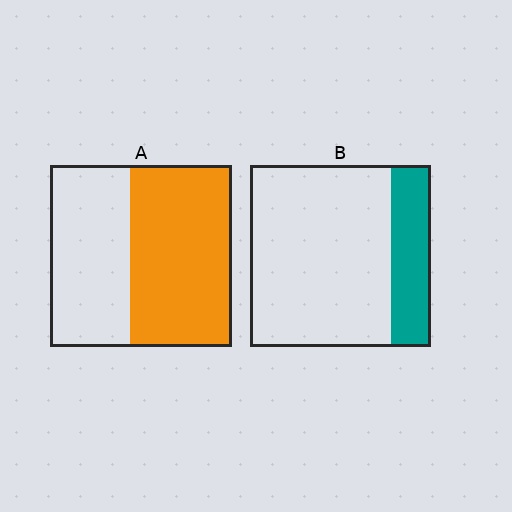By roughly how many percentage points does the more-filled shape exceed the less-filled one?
By roughly 35 percentage points (A over B).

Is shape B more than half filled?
No.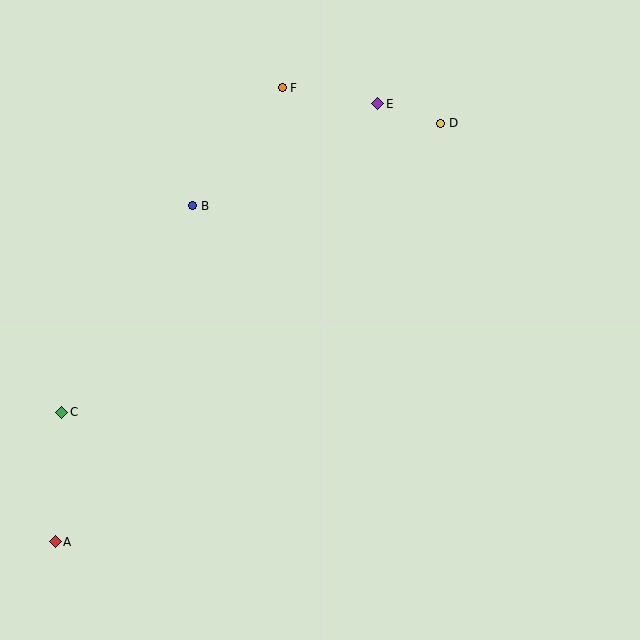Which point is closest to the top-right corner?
Point D is closest to the top-right corner.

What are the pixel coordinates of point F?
Point F is at (282, 88).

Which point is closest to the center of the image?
Point B at (193, 205) is closest to the center.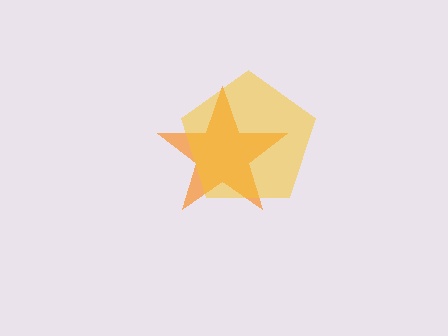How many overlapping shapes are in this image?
There are 2 overlapping shapes in the image.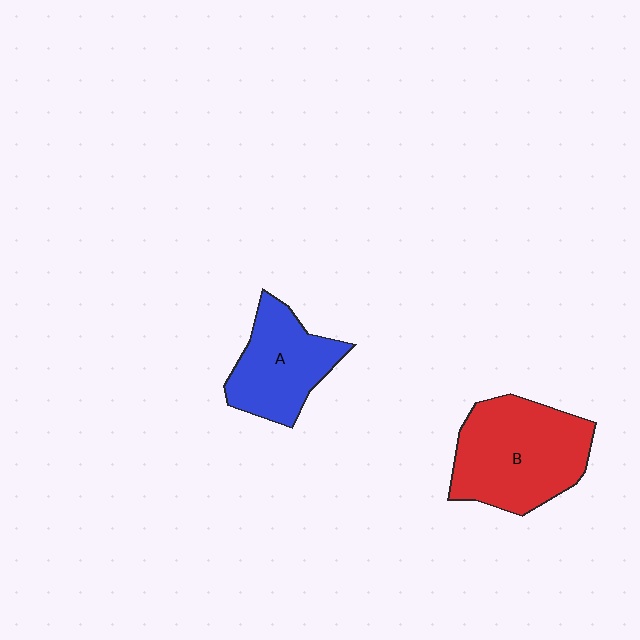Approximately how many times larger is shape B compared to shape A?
Approximately 1.4 times.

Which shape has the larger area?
Shape B (red).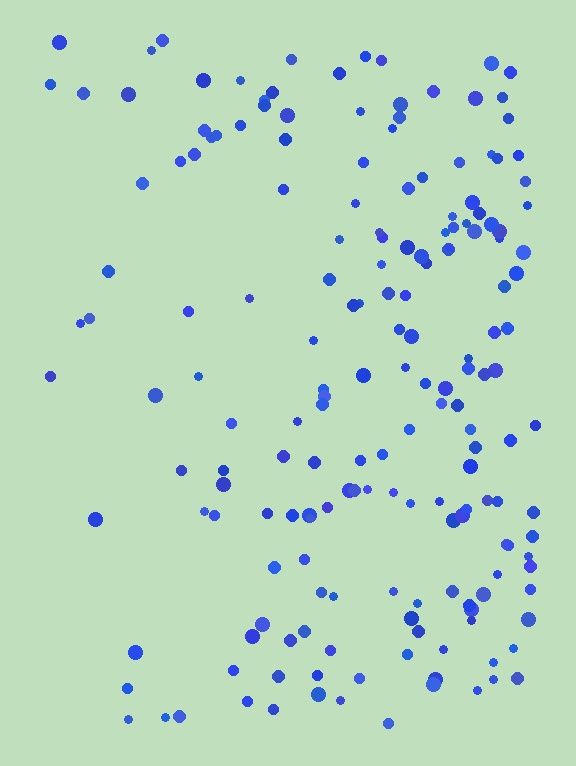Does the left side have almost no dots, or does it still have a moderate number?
Still a moderate number, just noticeably fewer than the right.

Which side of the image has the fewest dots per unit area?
The left.